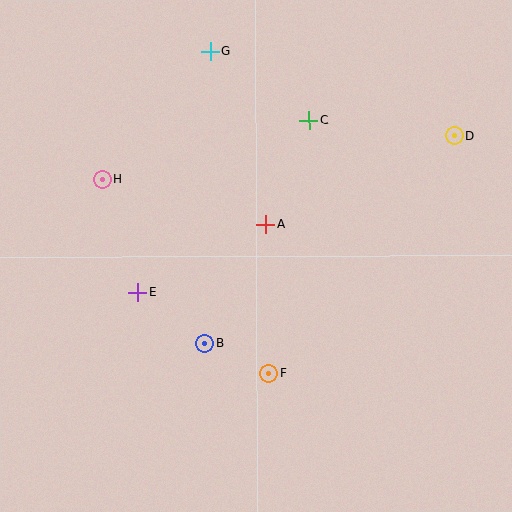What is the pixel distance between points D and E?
The distance between D and E is 353 pixels.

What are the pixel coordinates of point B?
Point B is at (205, 343).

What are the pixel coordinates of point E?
Point E is at (138, 293).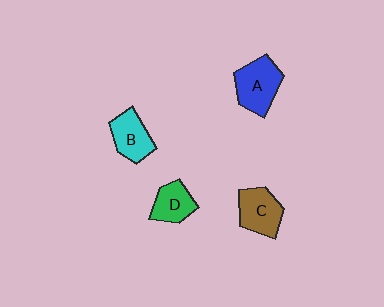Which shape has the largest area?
Shape A (blue).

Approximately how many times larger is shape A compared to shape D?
Approximately 1.4 times.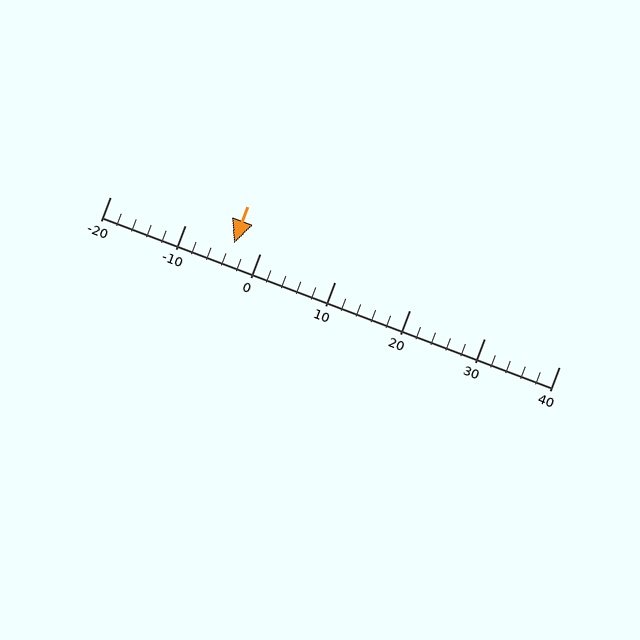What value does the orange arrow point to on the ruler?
The orange arrow points to approximately -3.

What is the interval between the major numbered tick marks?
The major tick marks are spaced 10 units apart.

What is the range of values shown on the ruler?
The ruler shows values from -20 to 40.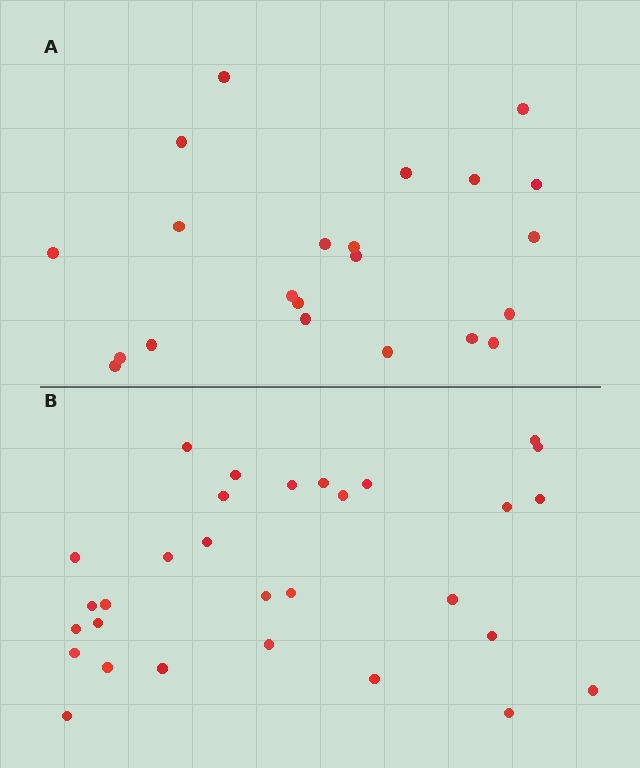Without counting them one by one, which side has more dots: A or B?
Region B (the bottom region) has more dots.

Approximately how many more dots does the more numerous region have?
Region B has roughly 8 or so more dots than region A.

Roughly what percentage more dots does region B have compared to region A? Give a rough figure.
About 35% more.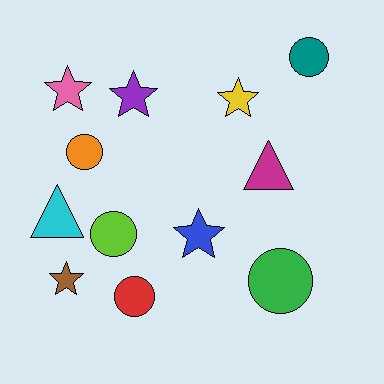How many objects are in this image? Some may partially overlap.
There are 12 objects.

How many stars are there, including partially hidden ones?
There are 5 stars.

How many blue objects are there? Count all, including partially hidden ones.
There is 1 blue object.